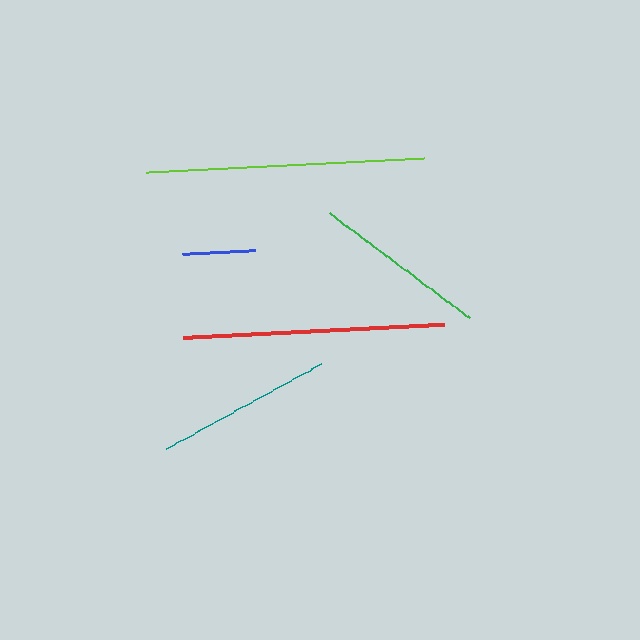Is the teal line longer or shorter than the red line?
The red line is longer than the teal line.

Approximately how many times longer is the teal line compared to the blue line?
The teal line is approximately 2.4 times the length of the blue line.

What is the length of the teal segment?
The teal segment is approximately 176 pixels long.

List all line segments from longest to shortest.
From longest to shortest: lime, red, teal, green, blue.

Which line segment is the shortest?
The blue line is the shortest at approximately 72 pixels.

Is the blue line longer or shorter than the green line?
The green line is longer than the blue line.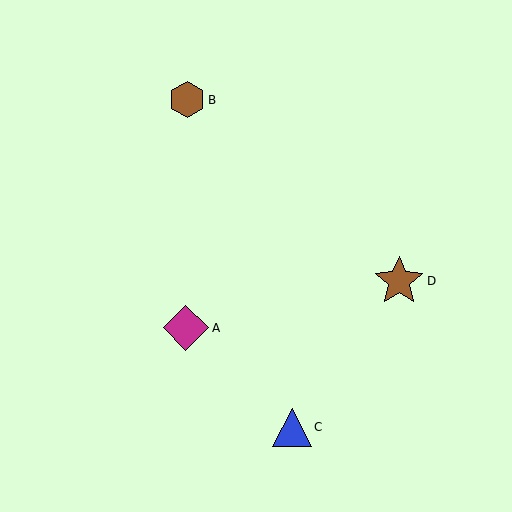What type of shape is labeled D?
Shape D is a brown star.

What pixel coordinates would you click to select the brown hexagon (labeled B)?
Click at (187, 100) to select the brown hexagon B.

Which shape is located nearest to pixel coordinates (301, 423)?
The blue triangle (labeled C) at (292, 427) is nearest to that location.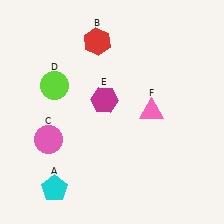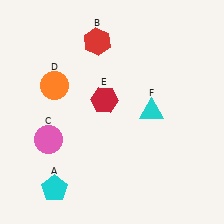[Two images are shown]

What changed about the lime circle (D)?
In Image 1, D is lime. In Image 2, it changed to orange.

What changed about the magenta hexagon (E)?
In Image 1, E is magenta. In Image 2, it changed to red.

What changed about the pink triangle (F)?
In Image 1, F is pink. In Image 2, it changed to cyan.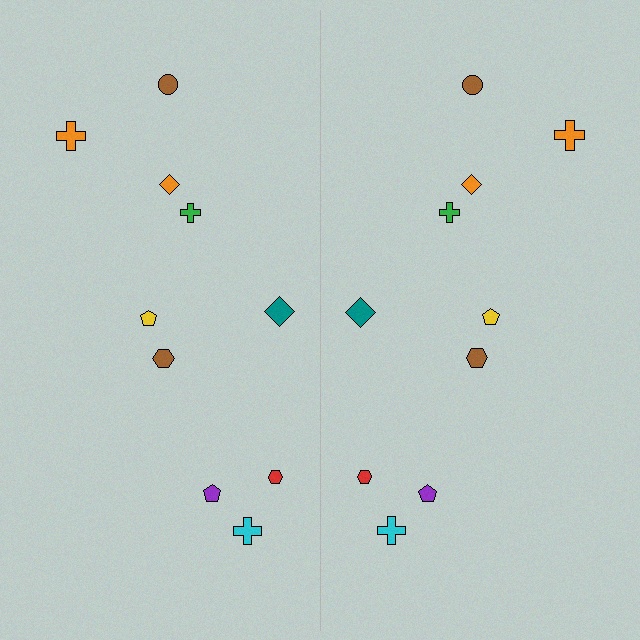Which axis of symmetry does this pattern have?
The pattern has a vertical axis of symmetry running through the center of the image.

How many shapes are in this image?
There are 20 shapes in this image.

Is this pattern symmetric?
Yes, this pattern has bilateral (reflection) symmetry.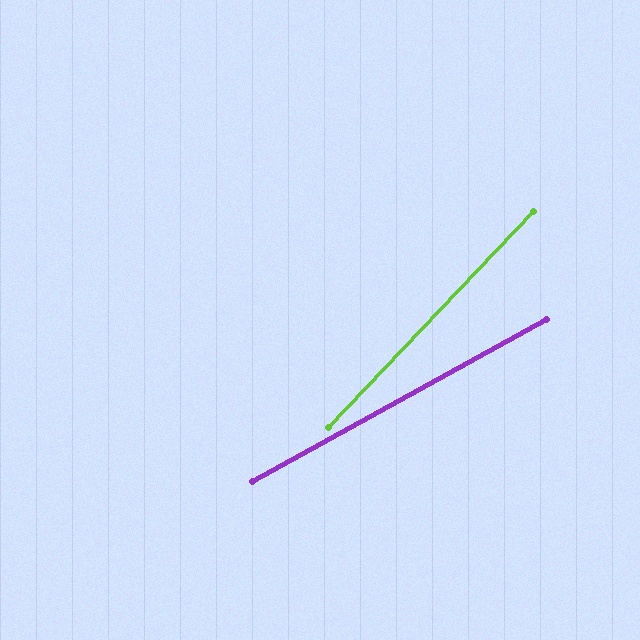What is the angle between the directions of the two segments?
Approximately 18 degrees.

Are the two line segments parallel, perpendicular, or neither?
Neither parallel nor perpendicular — they differ by about 18°.